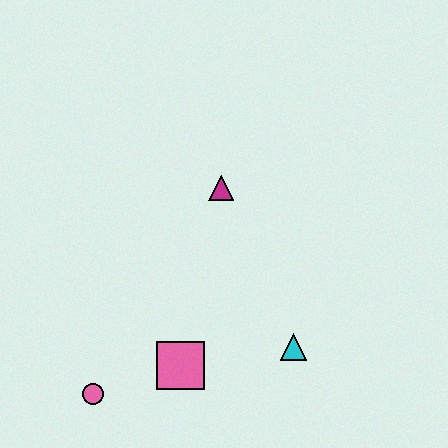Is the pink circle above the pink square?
No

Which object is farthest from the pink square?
The magenta triangle is farthest from the pink square.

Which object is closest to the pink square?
The pink circle is closest to the pink square.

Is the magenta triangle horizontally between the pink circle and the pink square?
No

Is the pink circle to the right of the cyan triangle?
No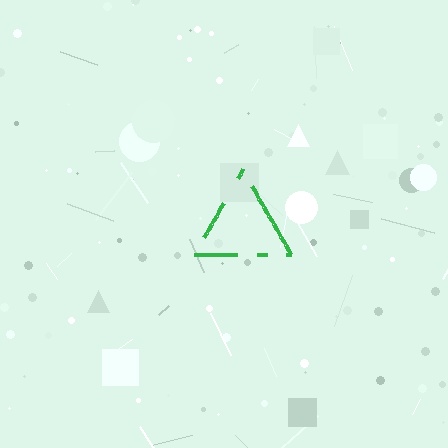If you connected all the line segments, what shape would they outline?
They would outline a triangle.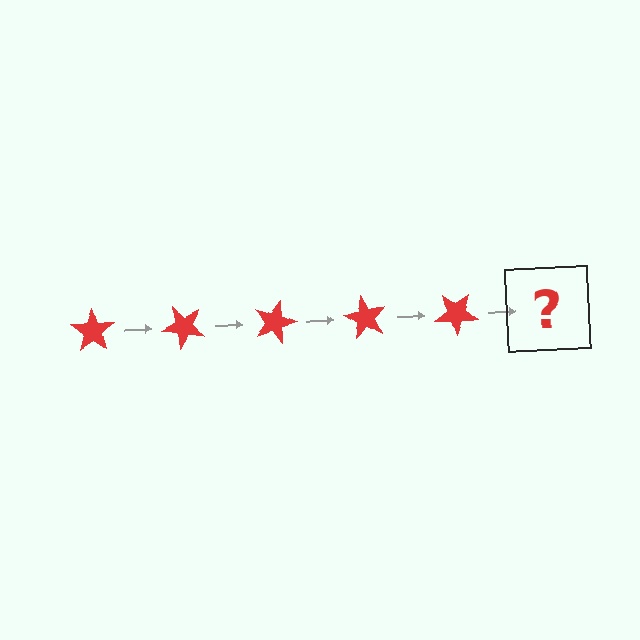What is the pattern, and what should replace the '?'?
The pattern is that the star rotates 45 degrees each step. The '?' should be a red star rotated 225 degrees.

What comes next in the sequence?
The next element should be a red star rotated 225 degrees.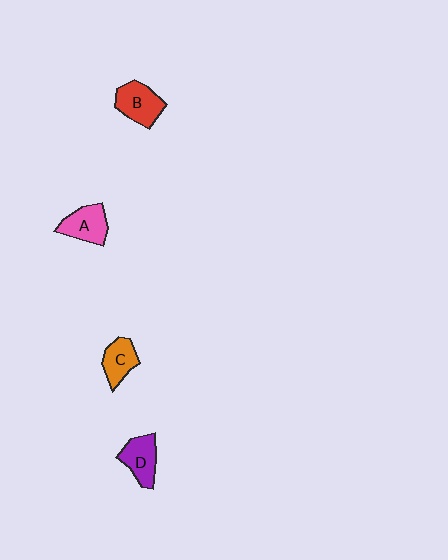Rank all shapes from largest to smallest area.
From largest to smallest: B (red), A (pink), D (purple), C (orange).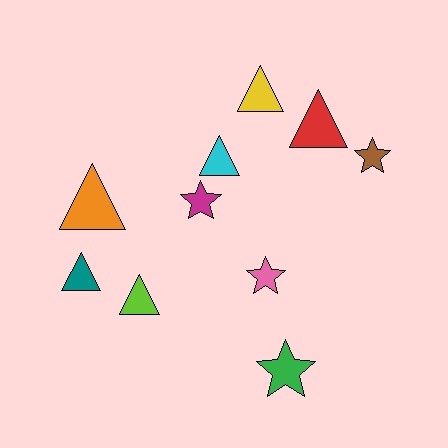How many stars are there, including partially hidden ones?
There are 4 stars.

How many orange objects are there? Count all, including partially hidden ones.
There is 1 orange object.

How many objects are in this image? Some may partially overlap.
There are 10 objects.